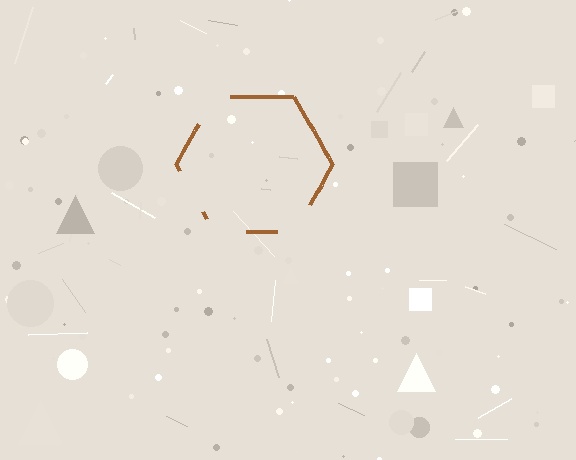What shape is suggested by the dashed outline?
The dashed outline suggests a hexagon.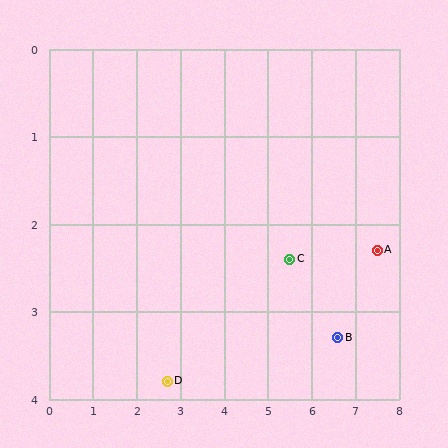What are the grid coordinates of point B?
Point B is at approximately (6.6, 3.3).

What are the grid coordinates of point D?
Point D is at approximately (2.7, 3.8).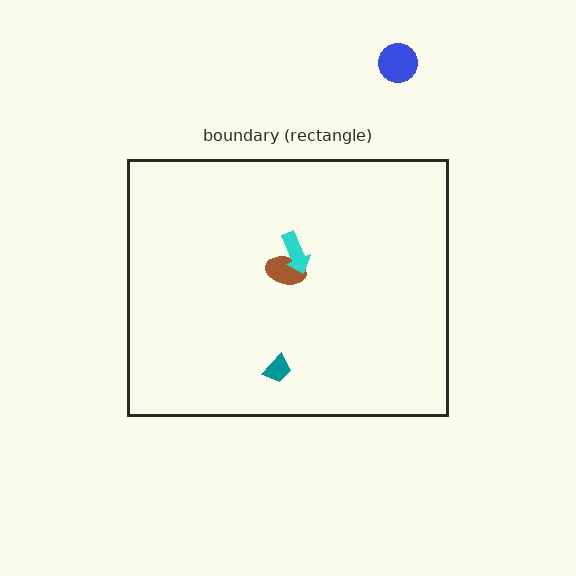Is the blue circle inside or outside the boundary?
Outside.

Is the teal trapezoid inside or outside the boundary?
Inside.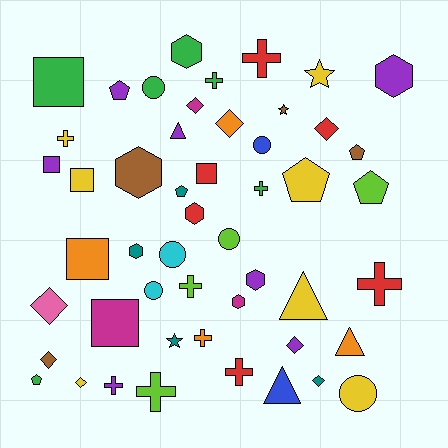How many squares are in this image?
There are 6 squares.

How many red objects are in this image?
There are 6 red objects.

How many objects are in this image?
There are 50 objects.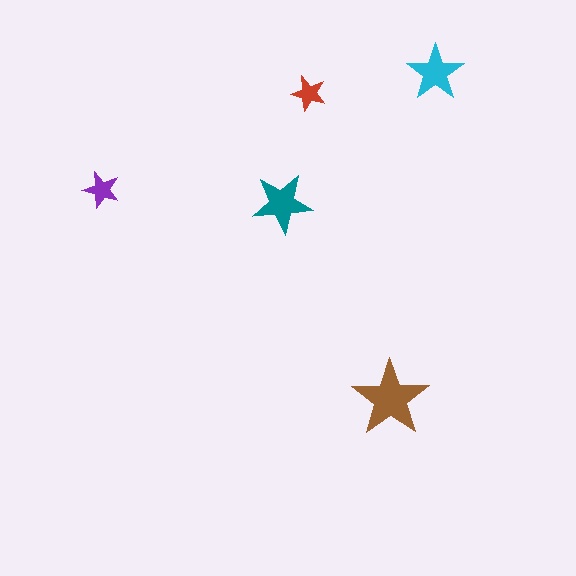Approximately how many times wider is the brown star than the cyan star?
About 1.5 times wider.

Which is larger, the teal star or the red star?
The teal one.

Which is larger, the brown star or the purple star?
The brown one.